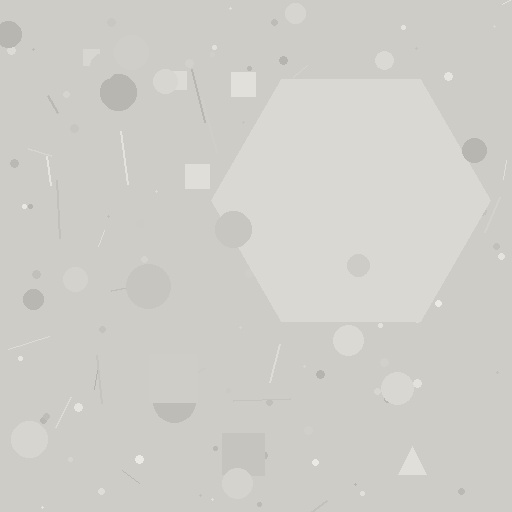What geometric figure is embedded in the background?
A hexagon is embedded in the background.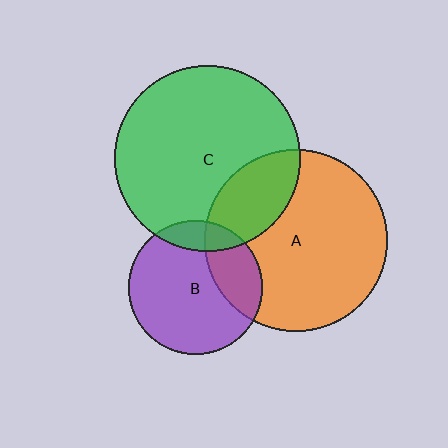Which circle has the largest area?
Circle C (green).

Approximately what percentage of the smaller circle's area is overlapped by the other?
Approximately 25%.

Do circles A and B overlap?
Yes.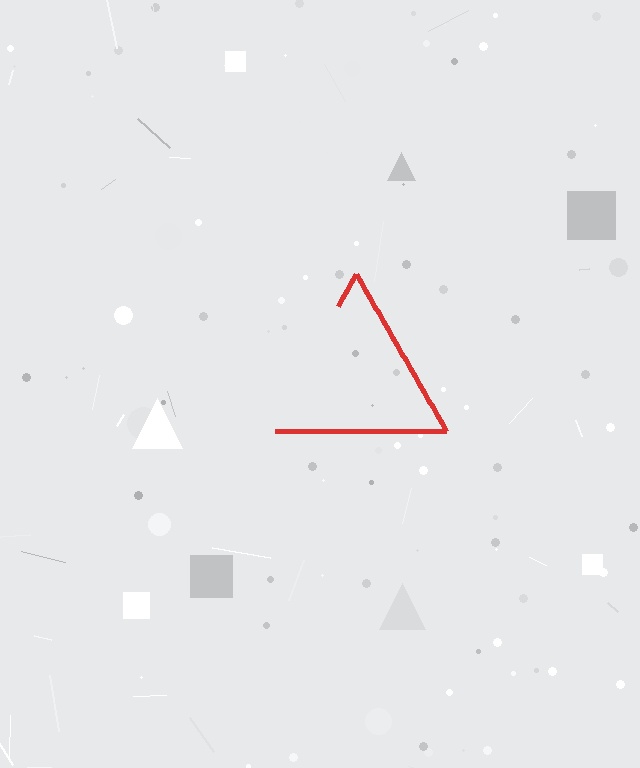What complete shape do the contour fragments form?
The contour fragments form a triangle.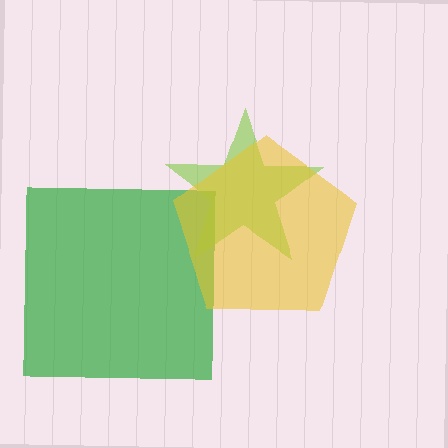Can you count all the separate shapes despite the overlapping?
Yes, there are 3 separate shapes.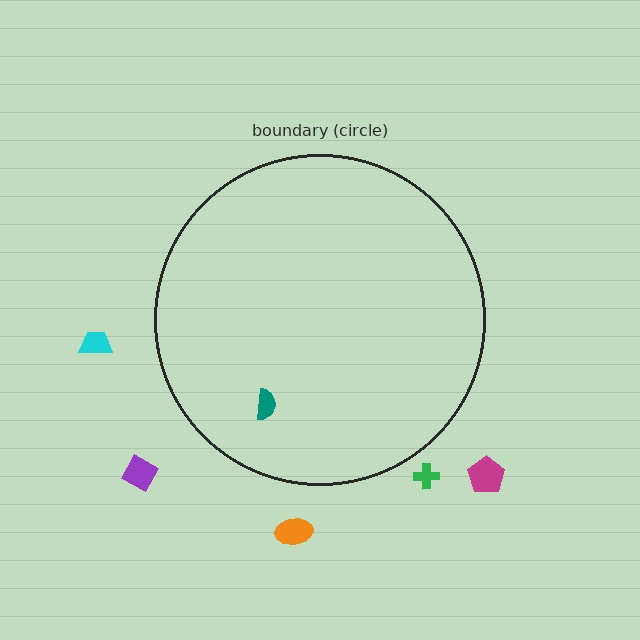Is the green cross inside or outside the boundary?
Outside.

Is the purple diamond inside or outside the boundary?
Outside.